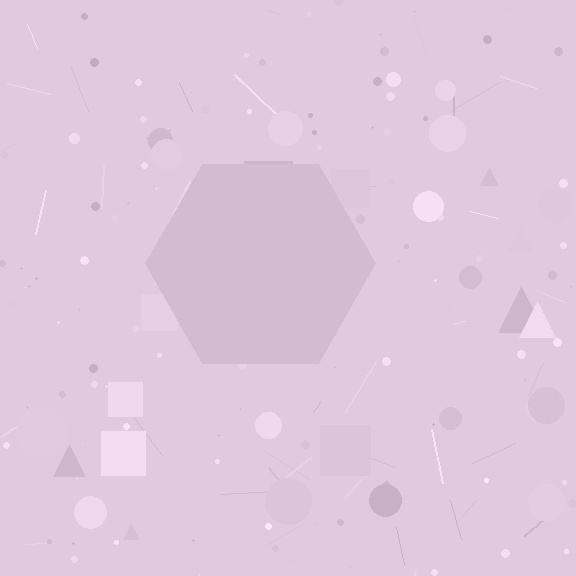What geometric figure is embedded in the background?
A hexagon is embedded in the background.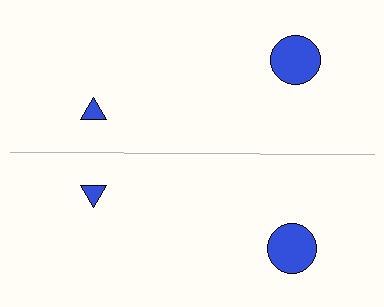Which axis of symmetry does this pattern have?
The pattern has a horizontal axis of symmetry running through the center of the image.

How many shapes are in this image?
There are 4 shapes in this image.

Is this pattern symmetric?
Yes, this pattern has bilateral (reflection) symmetry.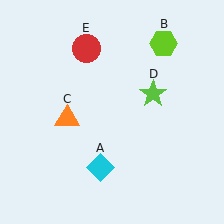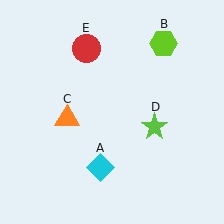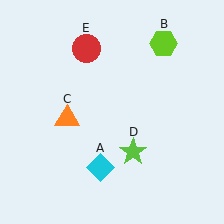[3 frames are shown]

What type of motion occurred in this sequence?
The lime star (object D) rotated clockwise around the center of the scene.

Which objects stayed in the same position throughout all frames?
Cyan diamond (object A) and lime hexagon (object B) and orange triangle (object C) and red circle (object E) remained stationary.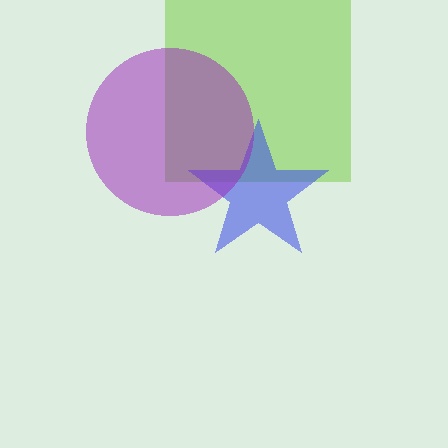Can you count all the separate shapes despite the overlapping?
Yes, there are 3 separate shapes.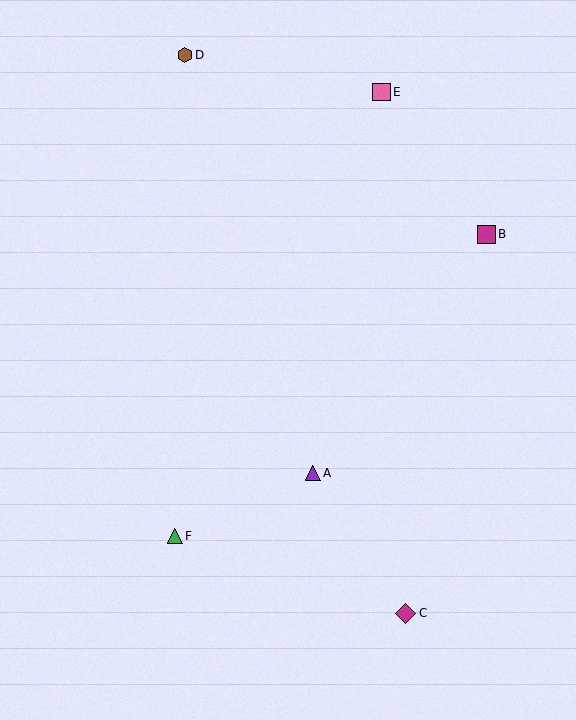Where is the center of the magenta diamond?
The center of the magenta diamond is at (406, 613).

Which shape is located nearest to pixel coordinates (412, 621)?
The magenta diamond (labeled C) at (406, 613) is nearest to that location.